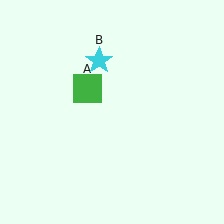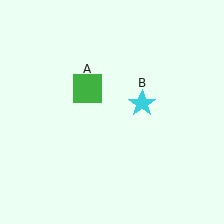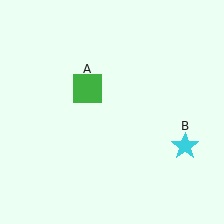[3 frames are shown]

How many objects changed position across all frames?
1 object changed position: cyan star (object B).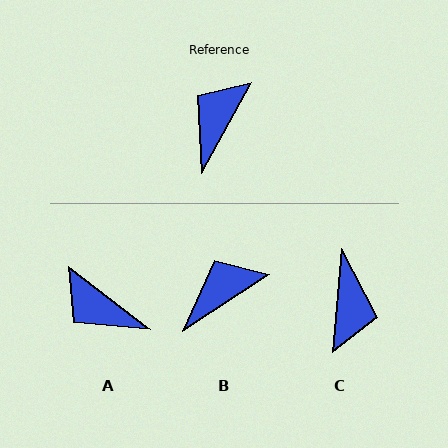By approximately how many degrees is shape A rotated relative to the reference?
Approximately 81 degrees counter-clockwise.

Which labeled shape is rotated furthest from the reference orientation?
C, about 156 degrees away.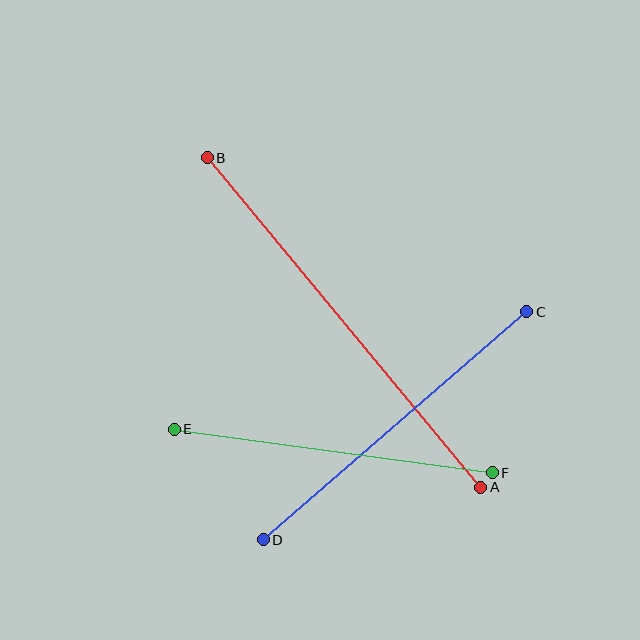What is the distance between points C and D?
The distance is approximately 349 pixels.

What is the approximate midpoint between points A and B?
The midpoint is at approximately (344, 322) pixels.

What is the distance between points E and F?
The distance is approximately 321 pixels.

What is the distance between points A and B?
The distance is approximately 428 pixels.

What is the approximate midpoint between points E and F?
The midpoint is at approximately (333, 451) pixels.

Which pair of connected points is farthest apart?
Points A and B are farthest apart.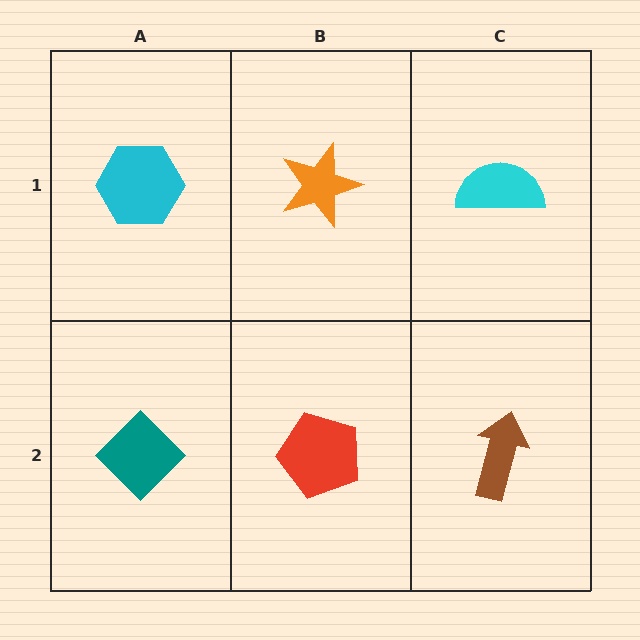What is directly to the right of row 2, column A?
A red pentagon.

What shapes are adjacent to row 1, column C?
A brown arrow (row 2, column C), an orange star (row 1, column B).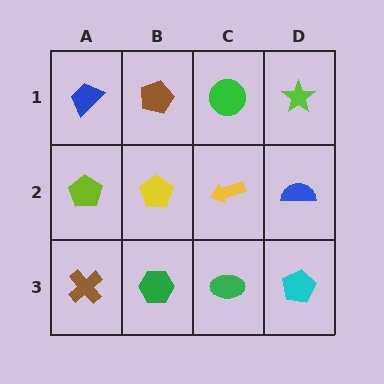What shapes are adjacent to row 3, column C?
A yellow arrow (row 2, column C), a green hexagon (row 3, column B), a cyan pentagon (row 3, column D).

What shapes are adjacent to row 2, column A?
A blue trapezoid (row 1, column A), a brown cross (row 3, column A), a yellow pentagon (row 2, column B).